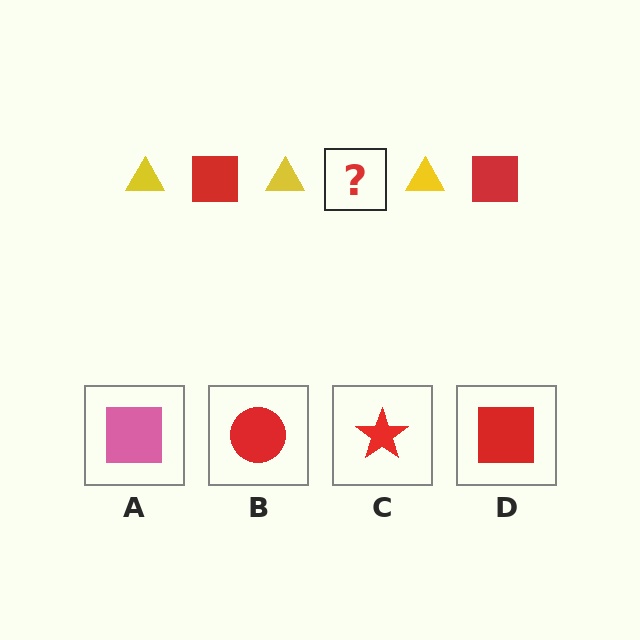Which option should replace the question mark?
Option D.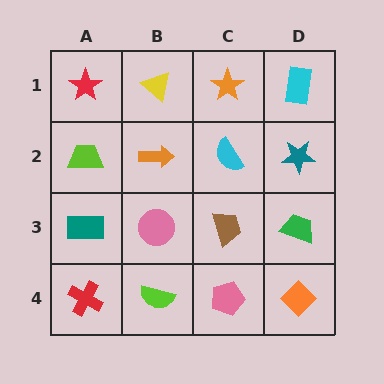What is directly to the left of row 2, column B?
A lime trapezoid.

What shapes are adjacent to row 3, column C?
A cyan semicircle (row 2, column C), a pink pentagon (row 4, column C), a pink circle (row 3, column B), a green trapezoid (row 3, column D).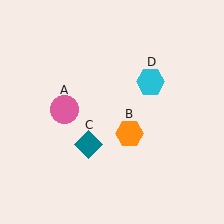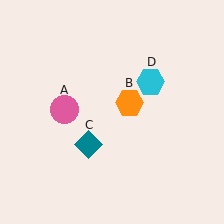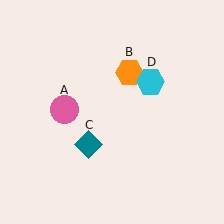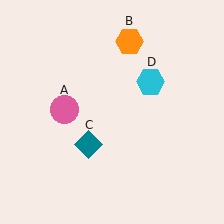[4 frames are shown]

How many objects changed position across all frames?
1 object changed position: orange hexagon (object B).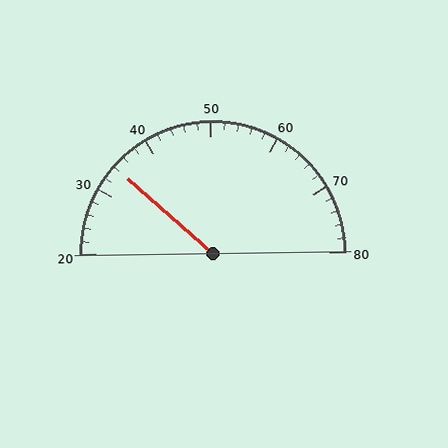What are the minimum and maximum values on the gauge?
The gauge ranges from 20 to 80.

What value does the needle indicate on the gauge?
The needle indicates approximately 34.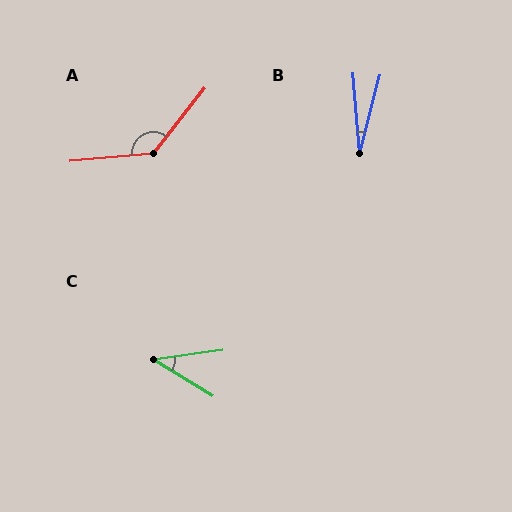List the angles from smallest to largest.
B (19°), C (39°), A (133°).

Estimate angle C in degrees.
Approximately 39 degrees.